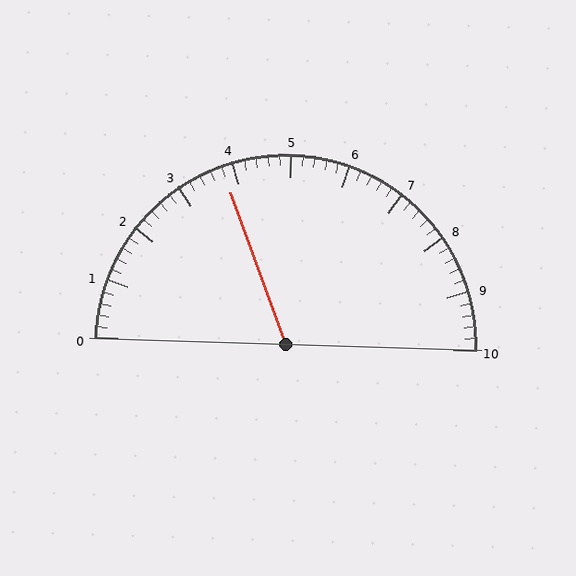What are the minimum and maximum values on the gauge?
The gauge ranges from 0 to 10.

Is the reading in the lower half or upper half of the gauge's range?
The reading is in the lower half of the range (0 to 10).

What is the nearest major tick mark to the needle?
The nearest major tick mark is 4.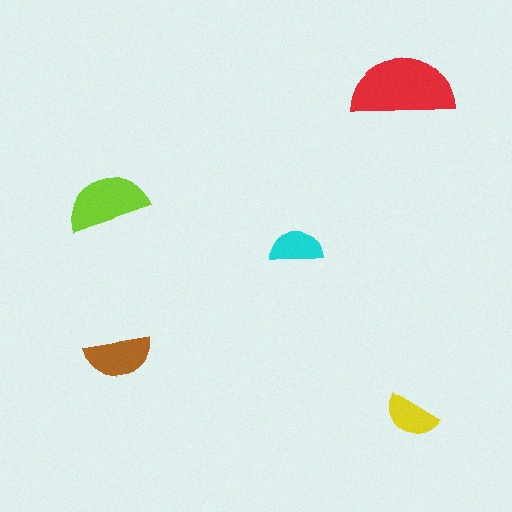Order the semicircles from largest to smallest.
the red one, the lime one, the brown one, the yellow one, the cyan one.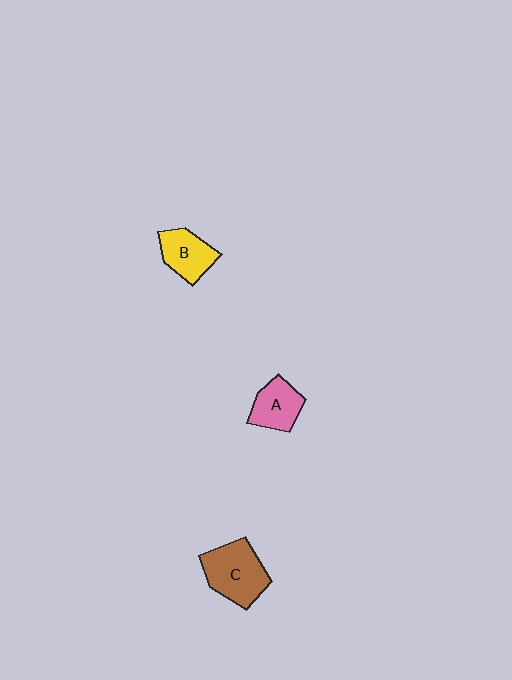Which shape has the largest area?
Shape C (brown).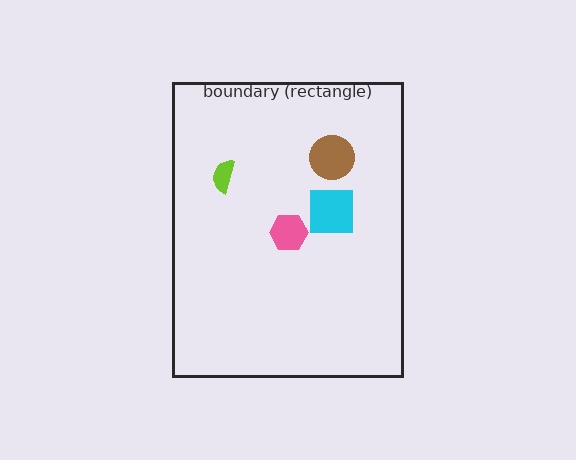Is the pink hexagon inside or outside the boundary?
Inside.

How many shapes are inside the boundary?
4 inside, 0 outside.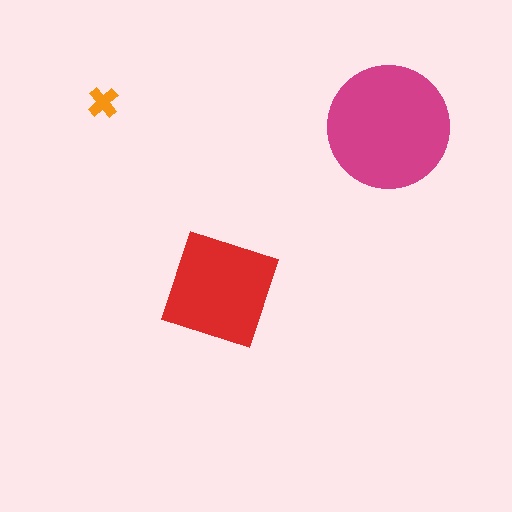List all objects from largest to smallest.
The magenta circle, the red square, the orange cross.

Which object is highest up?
The orange cross is topmost.